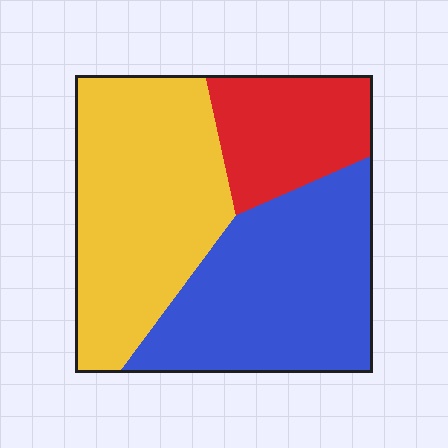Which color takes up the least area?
Red, at roughly 20%.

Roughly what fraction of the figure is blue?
Blue takes up between a third and a half of the figure.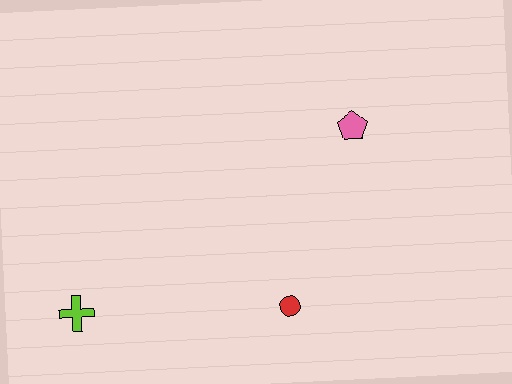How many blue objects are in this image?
There are no blue objects.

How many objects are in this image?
There are 3 objects.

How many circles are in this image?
There is 1 circle.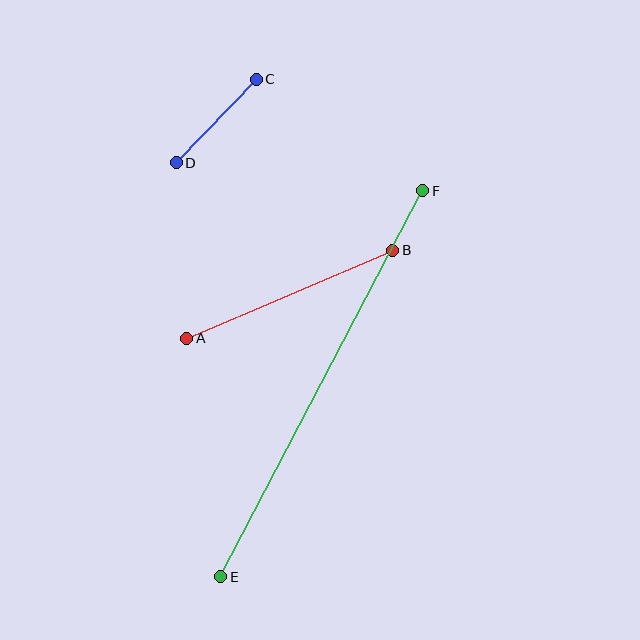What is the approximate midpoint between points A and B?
The midpoint is at approximately (290, 294) pixels.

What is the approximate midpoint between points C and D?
The midpoint is at approximately (216, 121) pixels.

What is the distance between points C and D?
The distance is approximately 116 pixels.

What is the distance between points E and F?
The distance is approximately 436 pixels.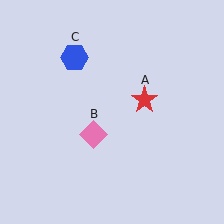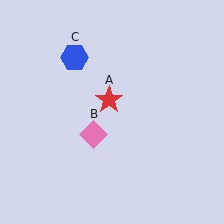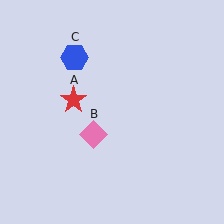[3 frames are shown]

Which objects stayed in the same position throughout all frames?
Pink diamond (object B) and blue hexagon (object C) remained stationary.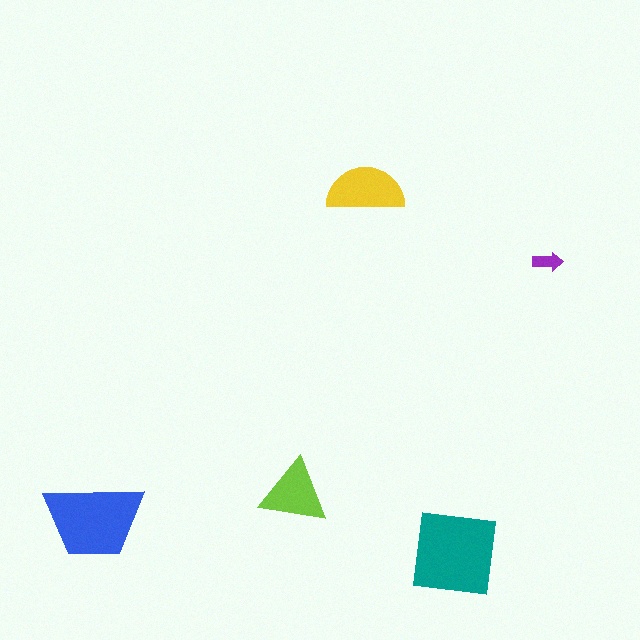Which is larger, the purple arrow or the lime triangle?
The lime triangle.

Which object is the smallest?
The purple arrow.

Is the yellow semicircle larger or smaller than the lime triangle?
Larger.